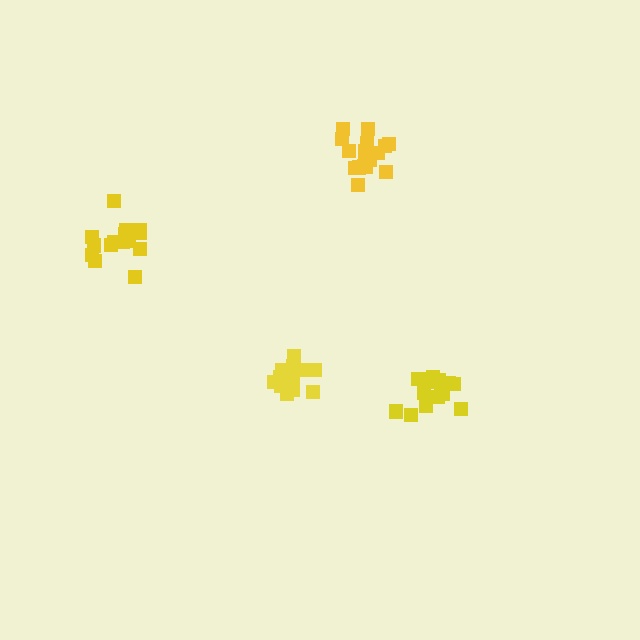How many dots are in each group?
Group 1: 14 dots, Group 2: 16 dots, Group 3: 16 dots, Group 4: 15 dots (61 total).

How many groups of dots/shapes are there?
There are 4 groups.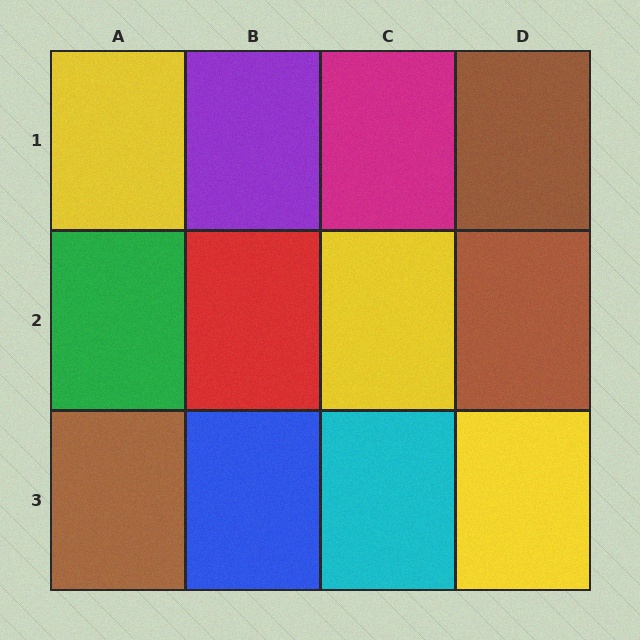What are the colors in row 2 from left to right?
Green, red, yellow, brown.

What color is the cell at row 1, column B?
Purple.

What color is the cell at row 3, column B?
Blue.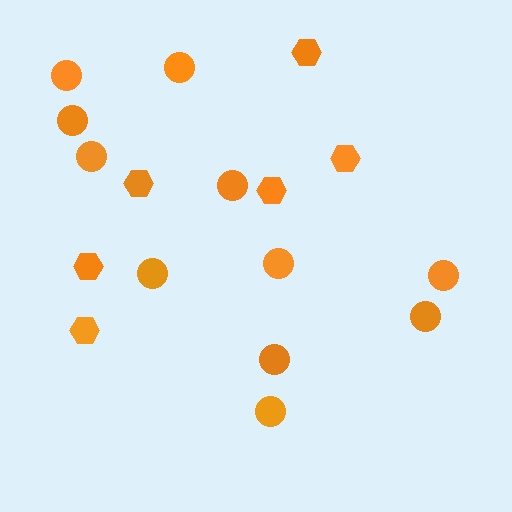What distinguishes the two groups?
There are 2 groups: one group of hexagons (6) and one group of circles (11).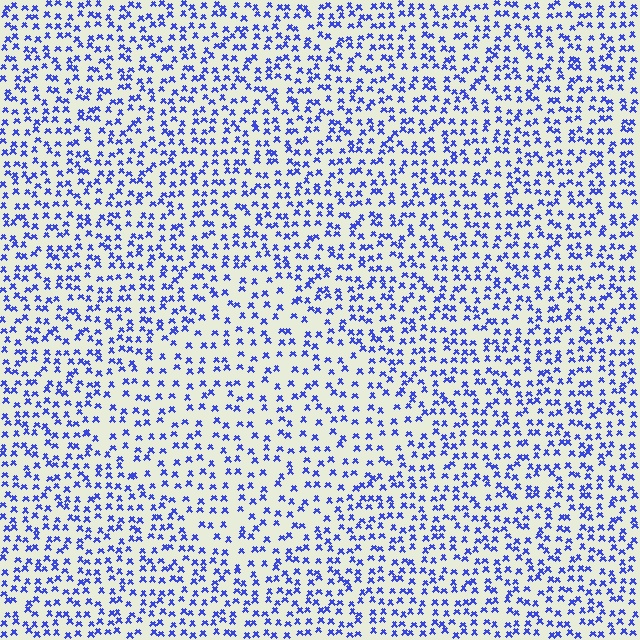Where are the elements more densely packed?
The elements are more densely packed outside the diamond boundary.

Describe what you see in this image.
The image contains small blue elements arranged at two different densities. A diamond-shaped region is visible where the elements are less densely packed than the surrounding area.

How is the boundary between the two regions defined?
The boundary is defined by a change in element density (approximately 1.5x ratio). All elements are the same color, size, and shape.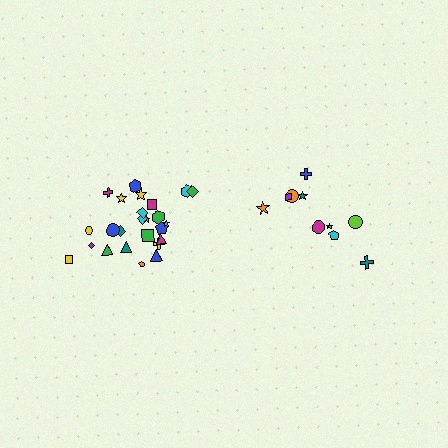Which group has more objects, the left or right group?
The left group.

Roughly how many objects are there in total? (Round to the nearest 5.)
Roughly 35 objects in total.